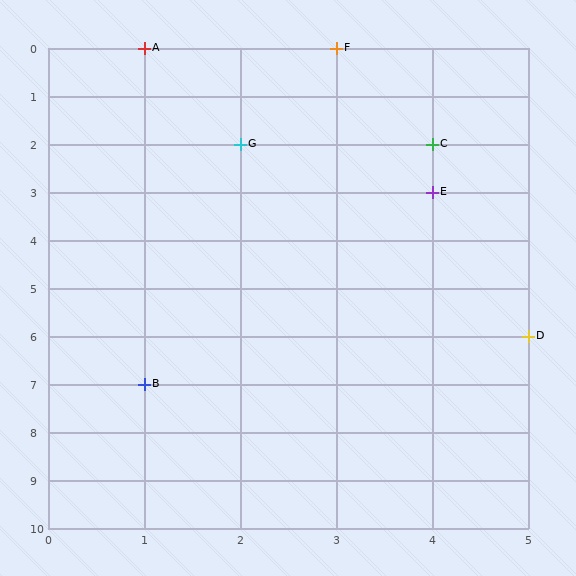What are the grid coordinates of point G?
Point G is at grid coordinates (2, 2).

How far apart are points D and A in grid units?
Points D and A are 4 columns and 6 rows apart (about 7.2 grid units diagonally).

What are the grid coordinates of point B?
Point B is at grid coordinates (1, 7).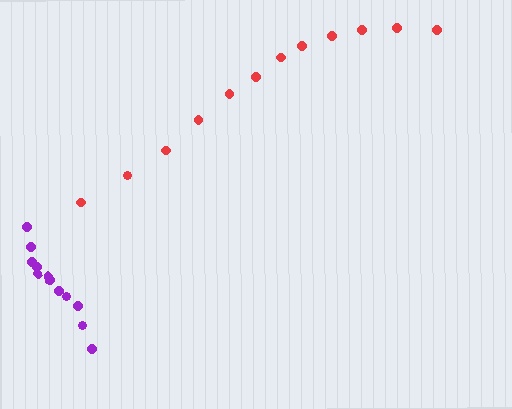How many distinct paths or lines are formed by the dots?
There are 2 distinct paths.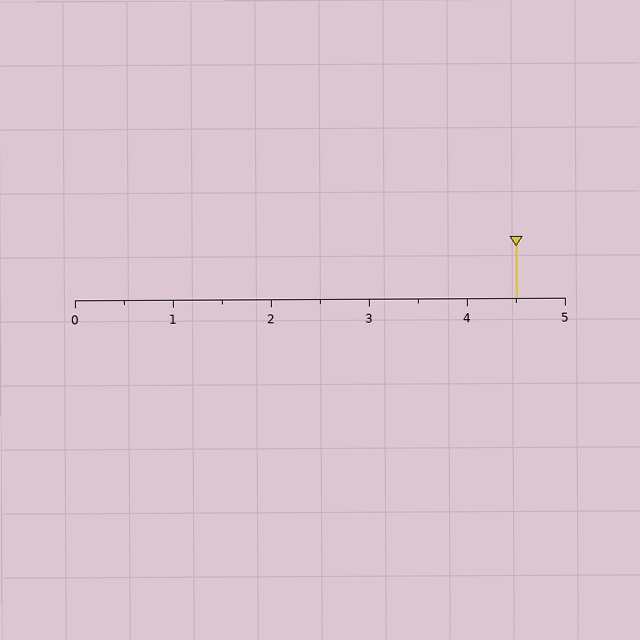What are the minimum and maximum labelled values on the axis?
The axis runs from 0 to 5.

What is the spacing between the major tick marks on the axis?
The major ticks are spaced 1 apart.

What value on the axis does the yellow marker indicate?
The marker indicates approximately 4.5.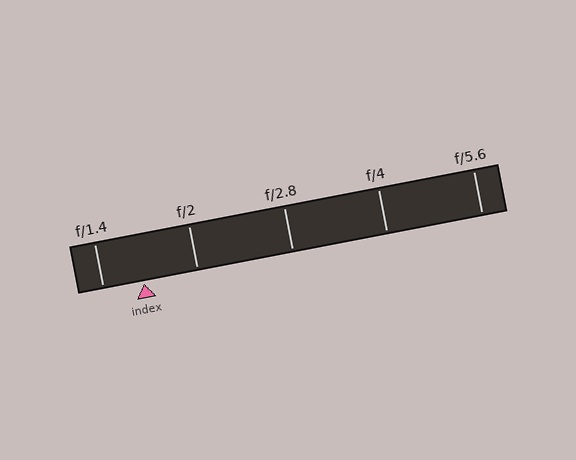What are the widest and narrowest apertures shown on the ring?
The widest aperture shown is f/1.4 and the narrowest is f/5.6.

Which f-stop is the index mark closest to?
The index mark is closest to f/1.4.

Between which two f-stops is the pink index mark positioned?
The index mark is between f/1.4 and f/2.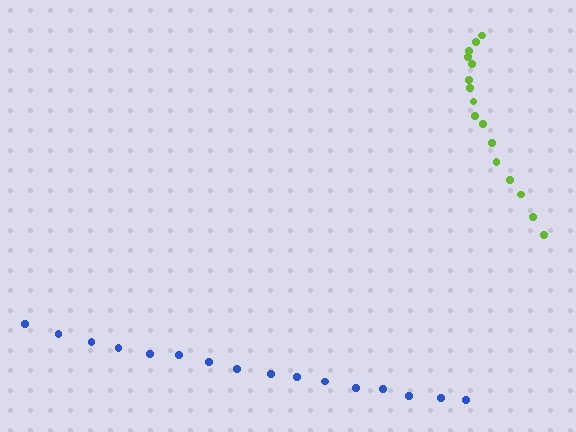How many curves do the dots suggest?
There are 2 distinct paths.